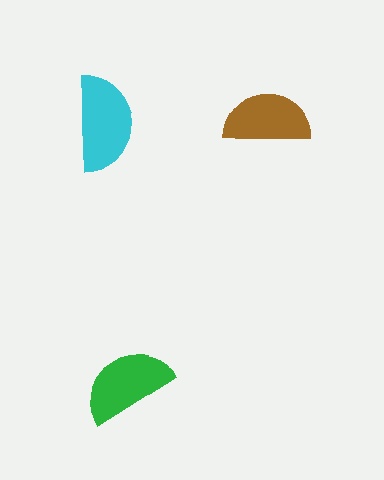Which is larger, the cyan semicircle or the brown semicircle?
The cyan one.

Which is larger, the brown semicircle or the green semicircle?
The green one.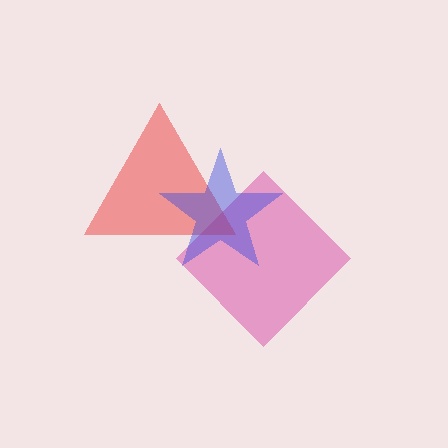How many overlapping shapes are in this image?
There are 3 overlapping shapes in the image.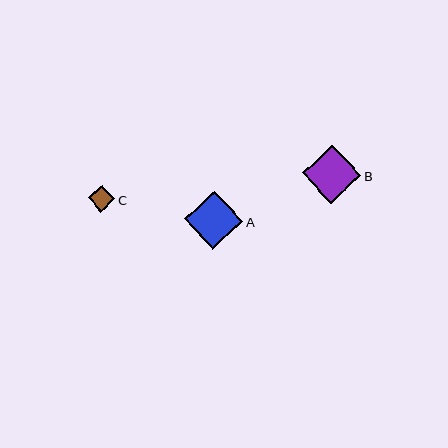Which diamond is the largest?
Diamond B is the largest with a size of approximately 58 pixels.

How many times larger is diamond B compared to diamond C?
Diamond B is approximately 2.2 times the size of diamond C.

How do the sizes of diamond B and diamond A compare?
Diamond B and diamond A are approximately the same size.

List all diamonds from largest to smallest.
From largest to smallest: B, A, C.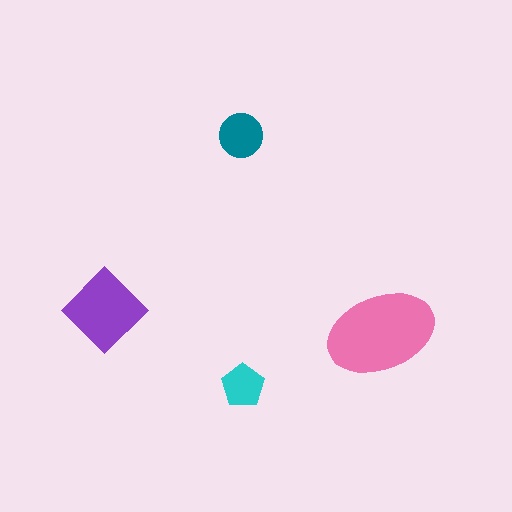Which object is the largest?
The pink ellipse.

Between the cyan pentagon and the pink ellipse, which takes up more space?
The pink ellipse.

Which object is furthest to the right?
The pink ellipse is rightmost.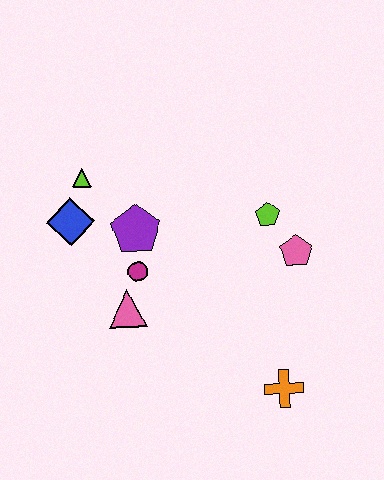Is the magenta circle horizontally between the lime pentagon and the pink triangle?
Yes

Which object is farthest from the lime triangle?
The orange cross is farthest from the lime triangle.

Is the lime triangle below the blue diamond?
No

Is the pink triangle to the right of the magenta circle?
No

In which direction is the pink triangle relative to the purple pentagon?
The pink triangle is below the purple pentagon.